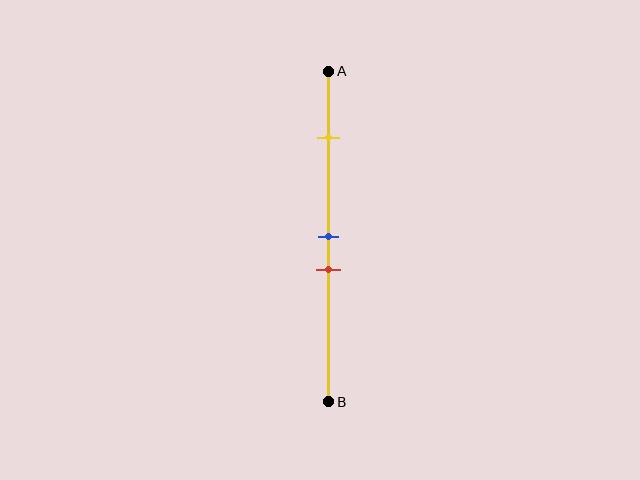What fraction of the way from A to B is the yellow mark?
The yellow mark is approximately 20% (0.2) of the way from A to B.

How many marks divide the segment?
There are 3 marks dividing the segment.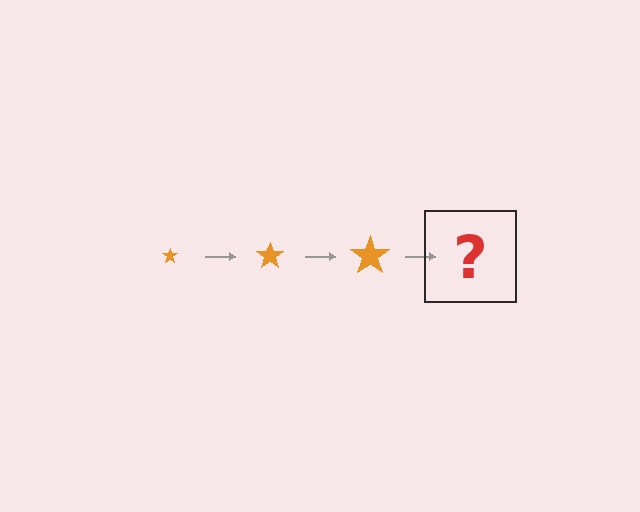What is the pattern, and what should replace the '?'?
The pattern is that the star gets progressively larger each step. The '?' should be an orange star, larger than the previous one.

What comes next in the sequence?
The next element should be an orange star, larger than the previous one.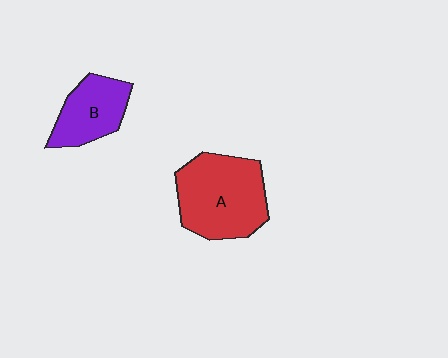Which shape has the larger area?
Shape A (red).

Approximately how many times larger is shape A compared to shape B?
Approximately 1.6 times.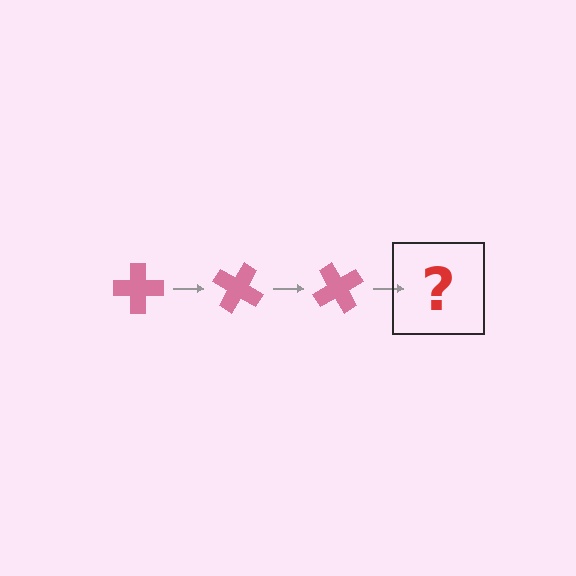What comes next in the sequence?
The next element should be a pink cross rotated 90 degrees.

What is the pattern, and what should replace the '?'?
The pattern is that the cross rotates 30 degrees each step. The '?' should be a pink cross rotated 90 degrees.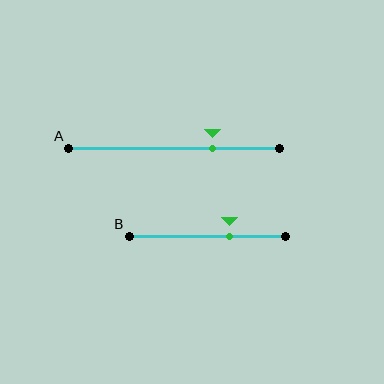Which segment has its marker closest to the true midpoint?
Segment B has its marker closest to the true midpoint.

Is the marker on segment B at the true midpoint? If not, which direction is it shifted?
No, the marker on segment B is shifted to the right by about 14% of the segment length.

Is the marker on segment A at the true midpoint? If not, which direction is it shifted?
No, the marker on segment A is shifted to the right by about 18% of the segment length.